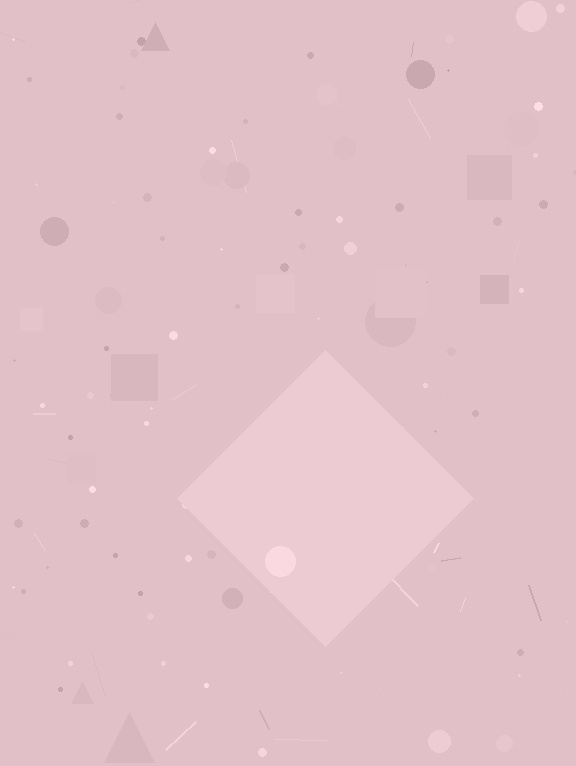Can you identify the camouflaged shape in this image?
The camouflaged shape is a diamond.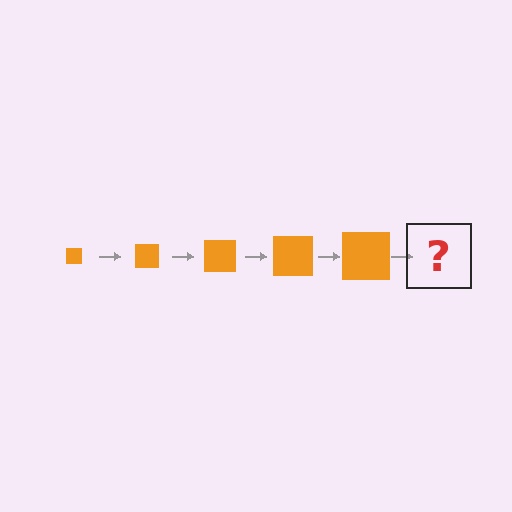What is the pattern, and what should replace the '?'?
The pattern is that the square gets progressively larger each step. The '?' should be an orange square, larger than the previous one.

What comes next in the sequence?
The next element should be an orange square, larger than the previous one.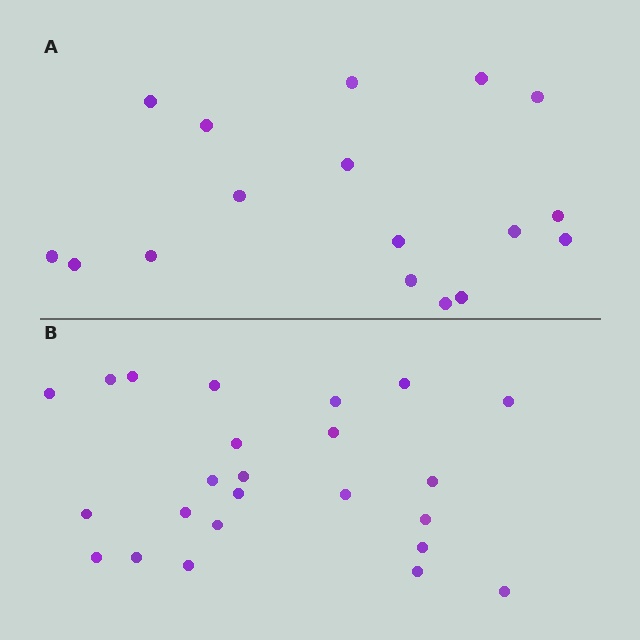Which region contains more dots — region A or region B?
Region B (the bottom region) has more dots.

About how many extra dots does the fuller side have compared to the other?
Region B has roughly 8 or so more dots than region A.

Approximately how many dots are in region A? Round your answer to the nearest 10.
About 20 dots. (The exact count is 17, which rounds to 20.)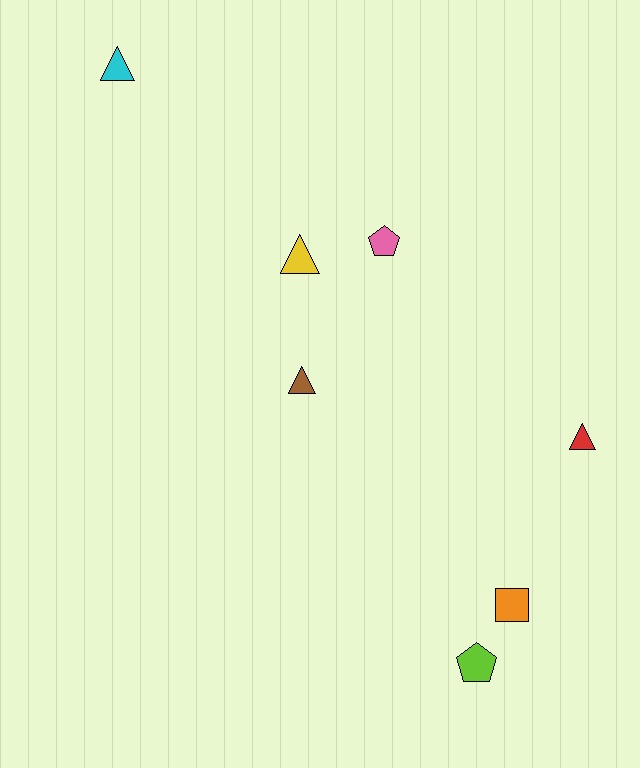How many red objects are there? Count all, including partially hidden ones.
There is 1 red object.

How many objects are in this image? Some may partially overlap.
There are 7 objects.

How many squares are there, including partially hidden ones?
There is 1 square.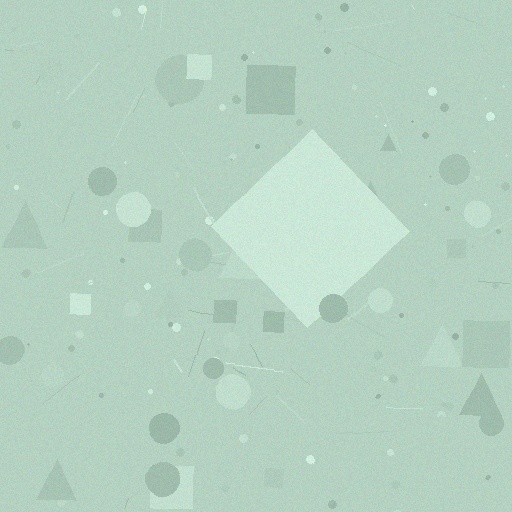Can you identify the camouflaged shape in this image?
The camouflaged shape is a diamond.